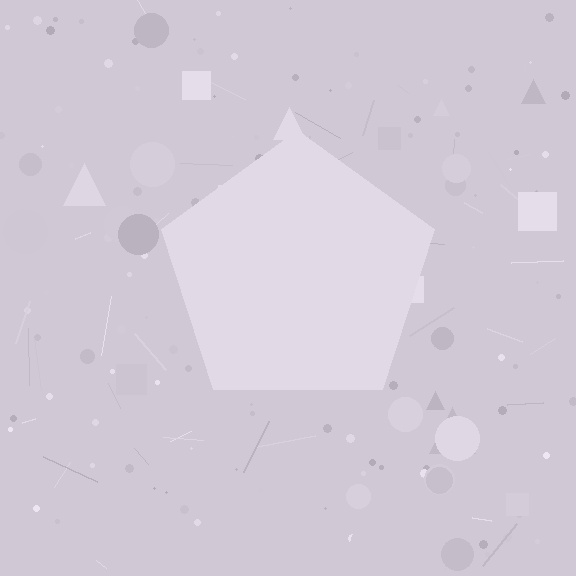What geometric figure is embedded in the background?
A pentagon is embedded in the background.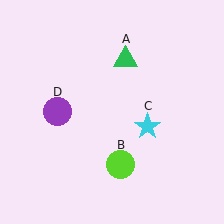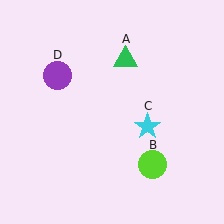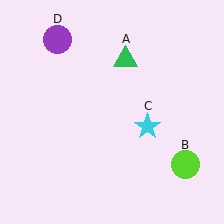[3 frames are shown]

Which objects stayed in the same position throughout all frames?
Green triangle (object A) and cyan star (object C) remained stationary.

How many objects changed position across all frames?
2 objects changed position: lime circle (object B), purple circle (object D).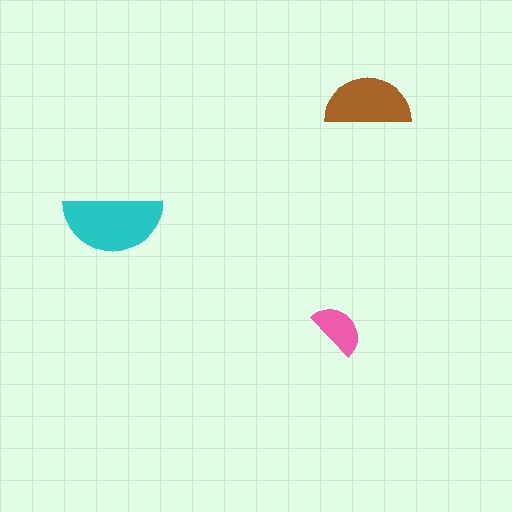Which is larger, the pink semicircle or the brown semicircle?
The brown one.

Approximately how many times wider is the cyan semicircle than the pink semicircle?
About 2 times wider.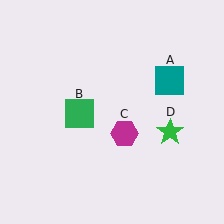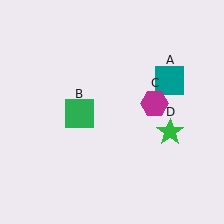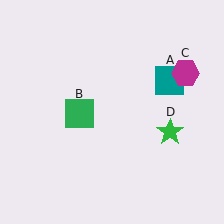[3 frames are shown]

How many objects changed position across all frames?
1 object changed position: magenta hexagon (object C).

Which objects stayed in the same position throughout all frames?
Teal square (object A) and green square (object B) and green star (object D) remained stationary.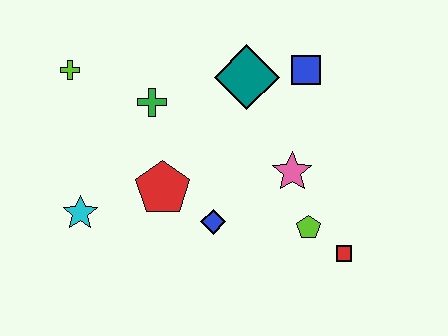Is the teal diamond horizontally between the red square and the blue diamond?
Yes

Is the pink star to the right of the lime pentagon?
No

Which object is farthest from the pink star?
The lime cross is farthest from the pink star.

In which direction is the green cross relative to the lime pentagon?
The green cross is to the left of the lime pentagon.